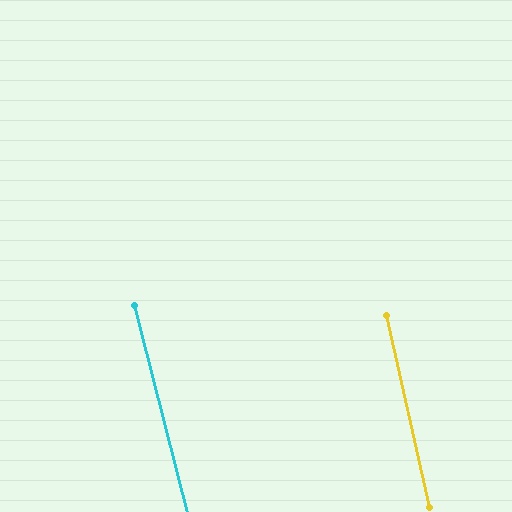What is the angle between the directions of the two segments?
Approximately 2 degrees.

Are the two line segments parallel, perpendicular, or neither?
Parallel — their directions differ by only 1.6°.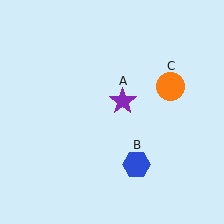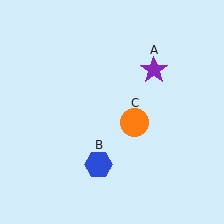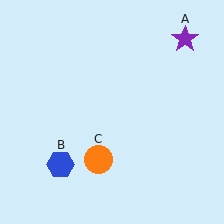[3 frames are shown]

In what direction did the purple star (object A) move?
The purple star (object A) moved up and to the right.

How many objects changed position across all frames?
3 objects changed position: purple star (object A), blue hexagon (object B), orange circle (object C).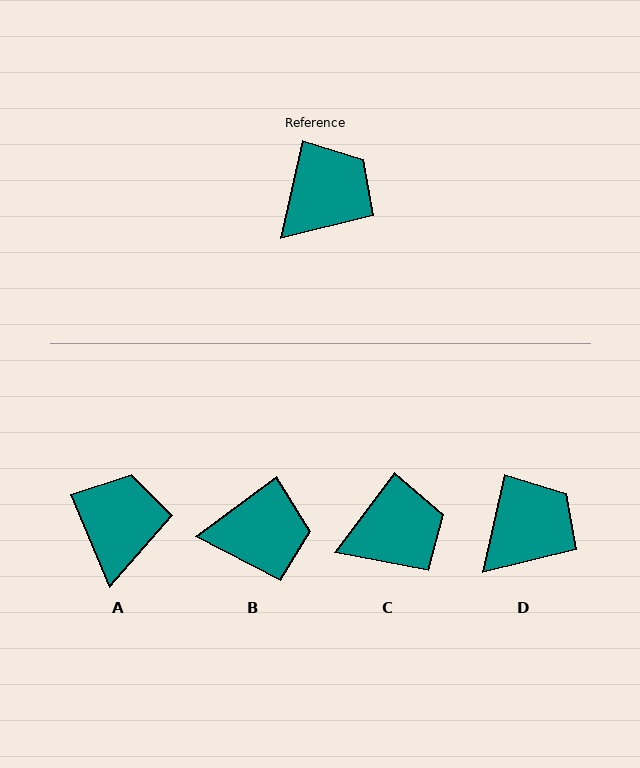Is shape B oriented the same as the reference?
No, it is off by about 41 degrees.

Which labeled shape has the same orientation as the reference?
D.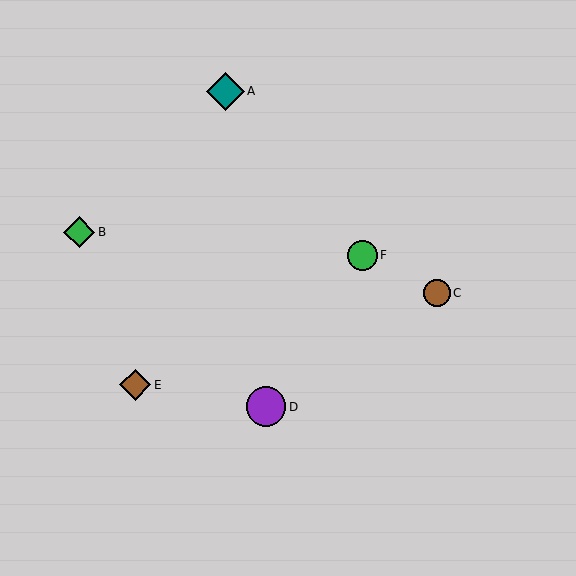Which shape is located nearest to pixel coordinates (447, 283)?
The brown circle (labeled C) at (437, 293) is nearest to that location.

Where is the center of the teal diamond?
The center of the teal diamond is at (226, 91).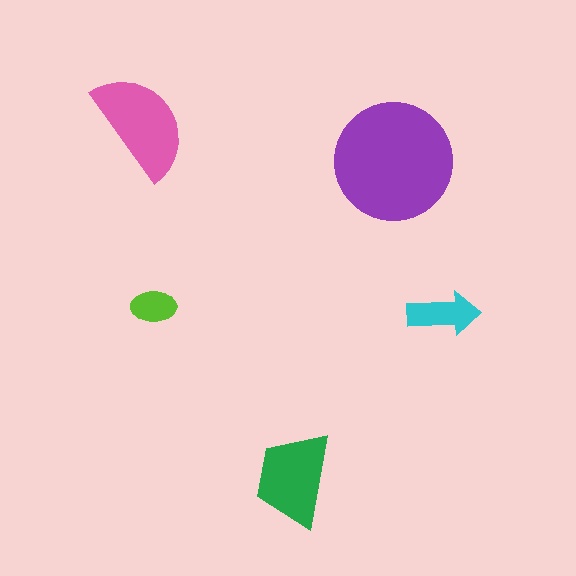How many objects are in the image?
There are 5 objects in the image.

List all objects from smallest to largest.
The lime ellipse, the cyan arrow, the green trapezoid, the pink semicircle, the purple circle.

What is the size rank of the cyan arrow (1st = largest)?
4th.